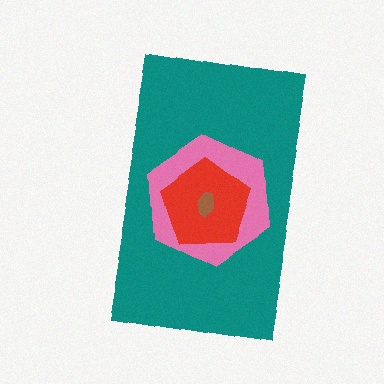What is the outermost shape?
The teal rectangle.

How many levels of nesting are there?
4.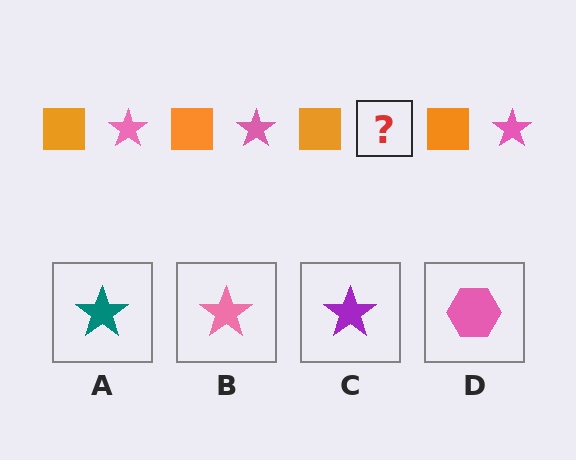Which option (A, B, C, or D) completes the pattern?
B.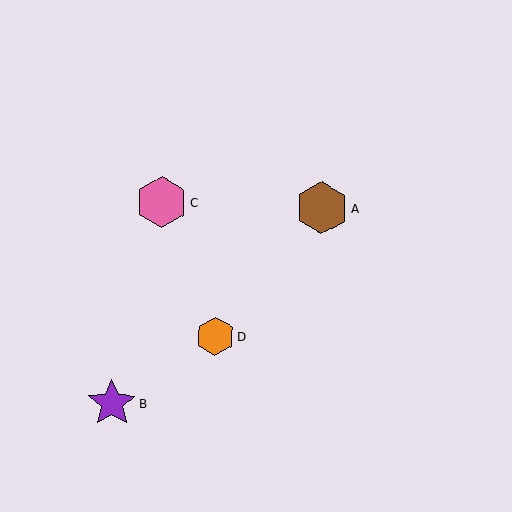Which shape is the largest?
The brown hexagon (labeled A) is the largest.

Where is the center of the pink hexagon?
The center of the pink hexagon is at (161, 202).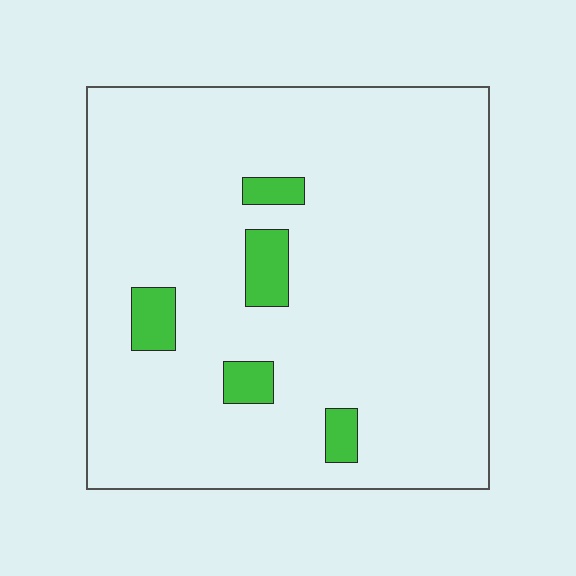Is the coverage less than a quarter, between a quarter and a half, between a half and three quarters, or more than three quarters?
Less than a quarter.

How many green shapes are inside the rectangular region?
5.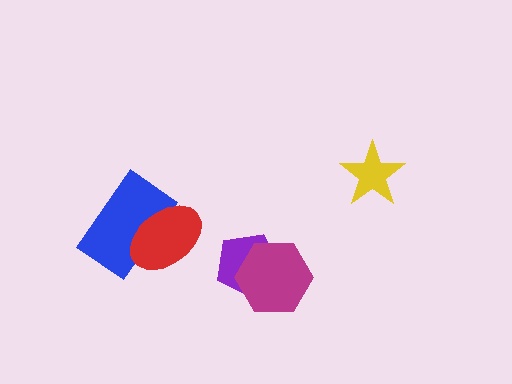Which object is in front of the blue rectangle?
The red ellipse is in front of the blue rectangle.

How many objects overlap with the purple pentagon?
1 object overlaps with the purple pentagon.